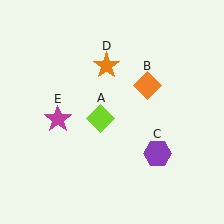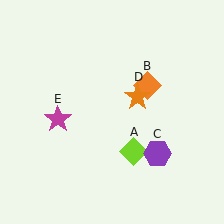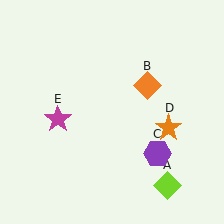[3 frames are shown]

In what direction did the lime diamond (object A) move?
The lime diamond (object A) moved down and to the right.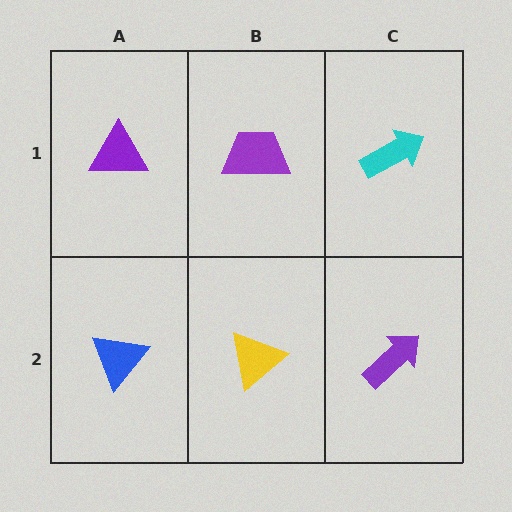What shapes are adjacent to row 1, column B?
A yellow triangle (row 2, column B), a purple triangle (row 1, column A), a cyan arrow (row 1, column C).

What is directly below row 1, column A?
A blue triangle.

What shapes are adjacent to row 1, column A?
A blue triangle (row 2, column A), a purple trapezoid (row 1, column B).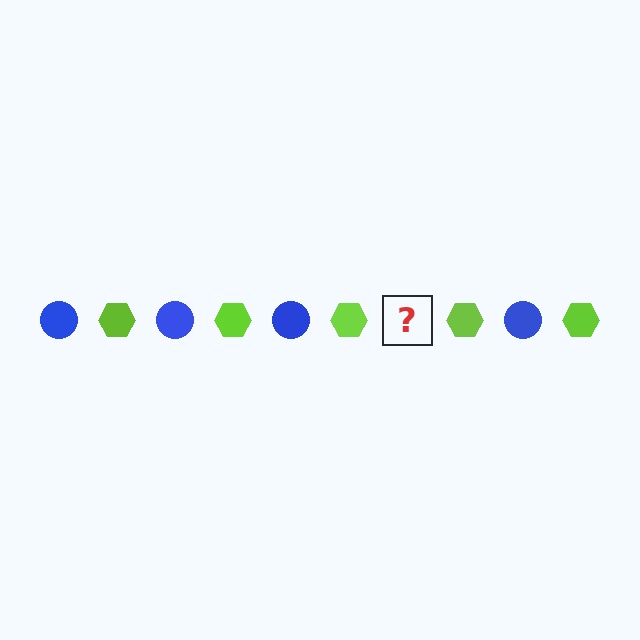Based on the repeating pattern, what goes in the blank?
The blank should be a blue circle.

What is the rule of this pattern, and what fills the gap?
The rule is that the pattern alternates between blue circle and lime hexagon. The gap should be filled with a blue circle.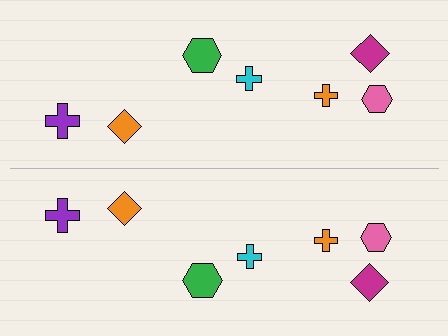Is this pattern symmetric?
Yes, this pattern has bilateral (reflection) symmetry.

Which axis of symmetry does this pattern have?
The pattern has a horizontal axis of symmetry running through the center of the image.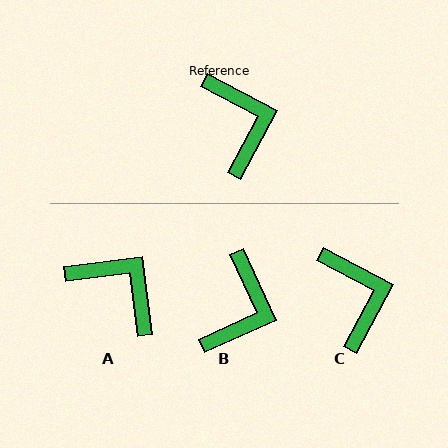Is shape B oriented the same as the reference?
No, it is off by about 38 degrees.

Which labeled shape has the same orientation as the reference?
C.